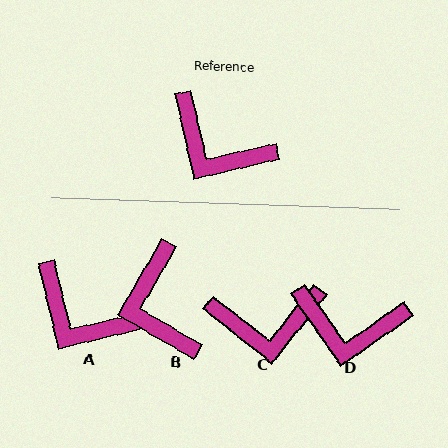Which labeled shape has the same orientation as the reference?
A.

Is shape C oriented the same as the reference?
No, it is off by about 39 degrees.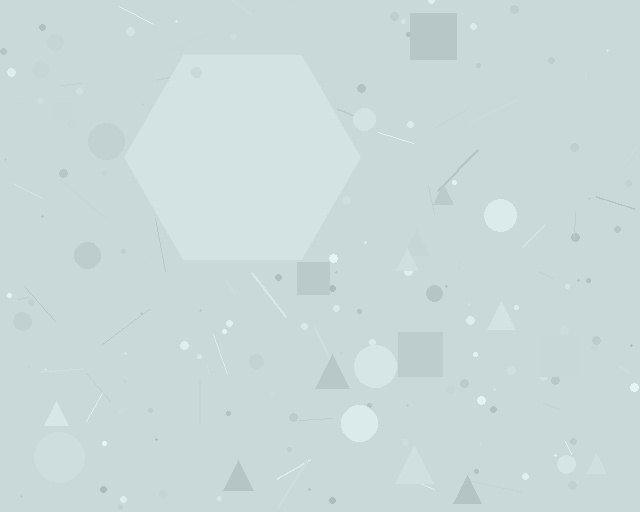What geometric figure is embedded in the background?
A hexagon is embedded in the background.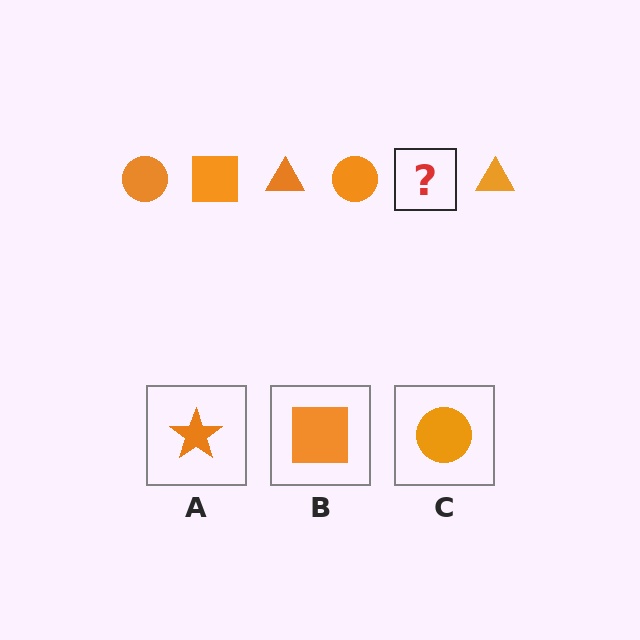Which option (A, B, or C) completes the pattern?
B.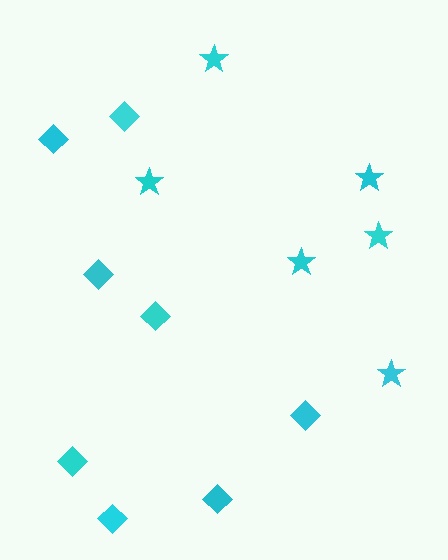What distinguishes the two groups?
There are 2 groups: one group of diamonds (8) and one group of stars (6).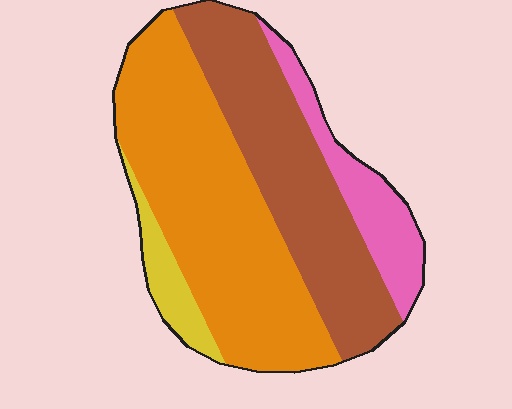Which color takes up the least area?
Yellow, at roughly 5%.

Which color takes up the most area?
Orange, at roughly 45%.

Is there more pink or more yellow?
Pink.